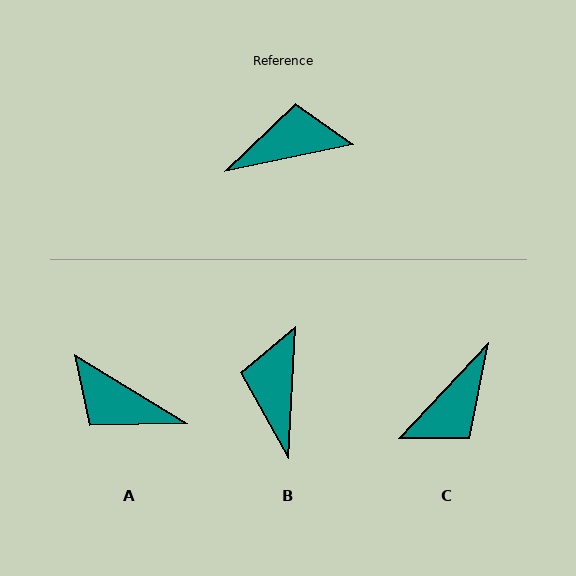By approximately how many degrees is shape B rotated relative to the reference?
Approximately 75 degrees counter-clockwise.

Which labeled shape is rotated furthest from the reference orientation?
C, about 145 degrees away.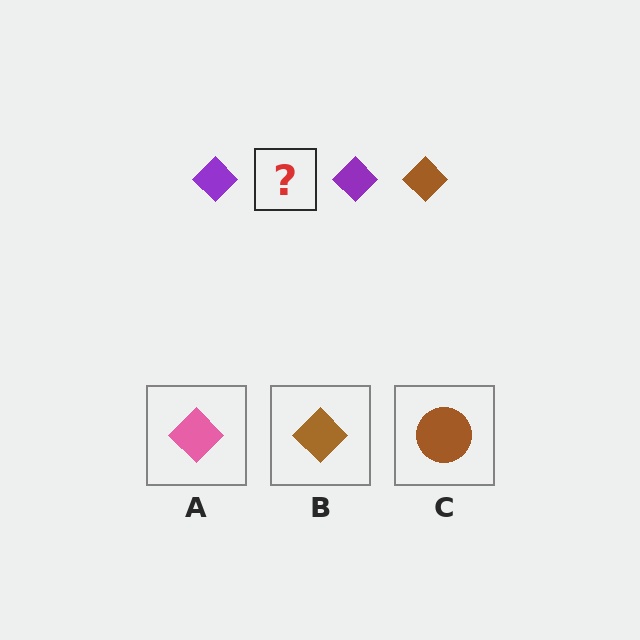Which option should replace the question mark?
Option B.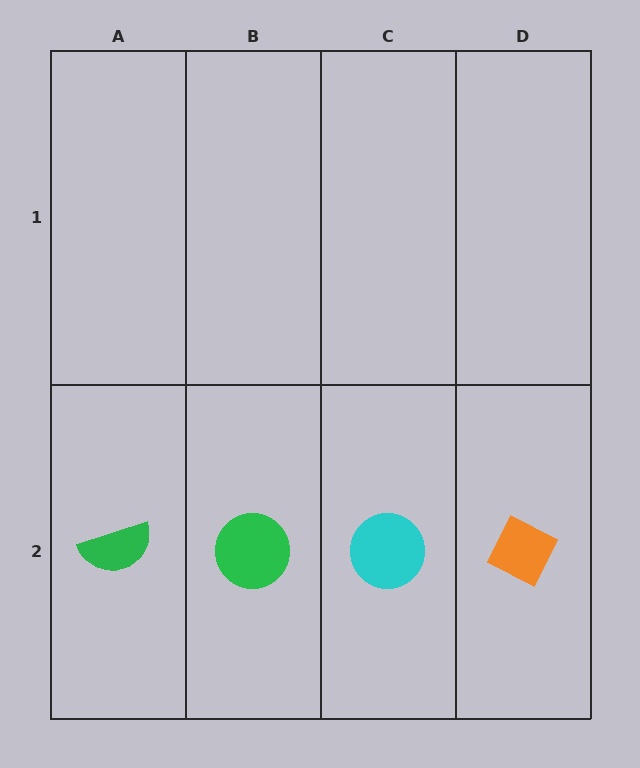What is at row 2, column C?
A cyan circle.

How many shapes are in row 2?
4 shapes.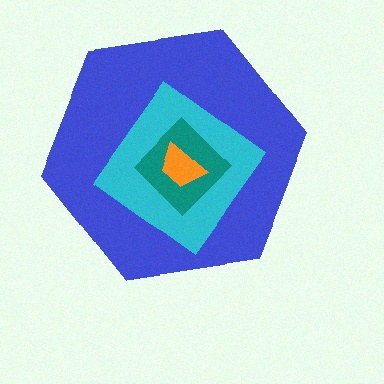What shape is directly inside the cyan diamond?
The teal diamond.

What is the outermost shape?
The blue hexagon.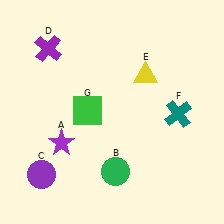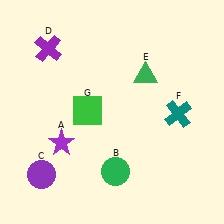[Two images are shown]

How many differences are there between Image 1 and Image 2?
There is 1 difference between the two images.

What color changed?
The triangle (E) changed from yellow in Image 1 to green in Image 2.